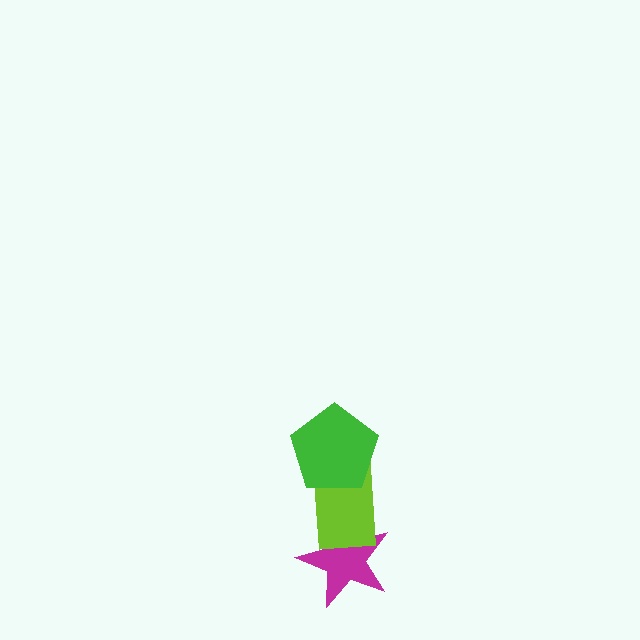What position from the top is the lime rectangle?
The lime rectangle is 2nd from the top.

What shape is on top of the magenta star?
The lime rectangle is on top of the magenta star.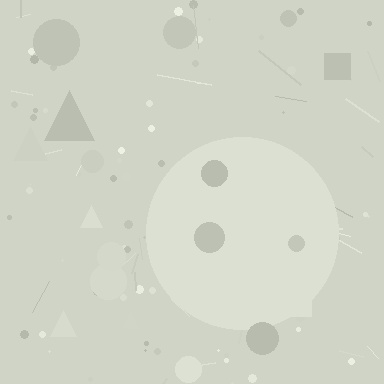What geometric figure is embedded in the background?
A circle is embedded in the background.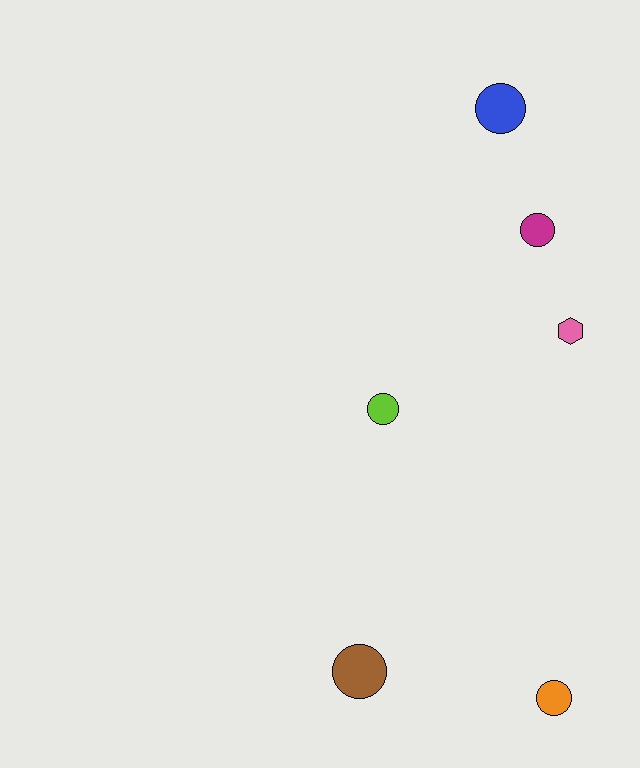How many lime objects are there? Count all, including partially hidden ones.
There is 1 lime object.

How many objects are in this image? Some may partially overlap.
There are 6 objects.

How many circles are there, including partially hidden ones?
There are 5 circles.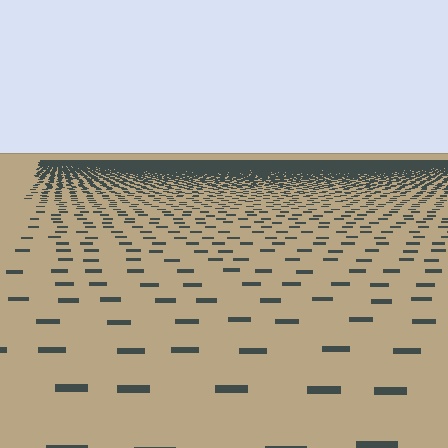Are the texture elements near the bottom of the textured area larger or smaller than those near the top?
Larger. Near the bottom, elements are closer to the viewer and appear at a bigger on-screen size.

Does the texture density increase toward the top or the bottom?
Density increases toward the top.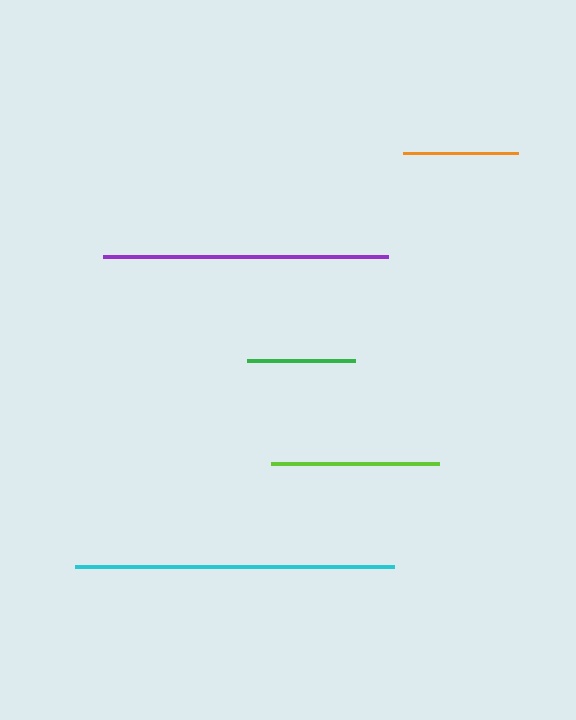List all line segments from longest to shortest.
From longest to shortest: cyan, purple, lime, orange, green.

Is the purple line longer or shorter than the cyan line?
The cyan line is longer than the purple line.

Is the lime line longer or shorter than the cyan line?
The cyan line is longer than the lime line.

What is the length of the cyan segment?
The cyan segment is approximately 319 pixels long.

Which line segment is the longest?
The cyan line is the longest at approximately 319 pixels.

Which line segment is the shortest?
The green line is the shortest at approximately 107 pixels.